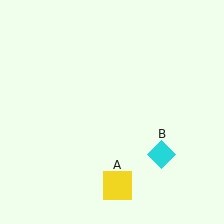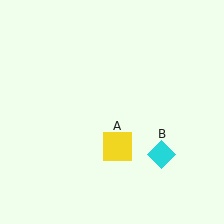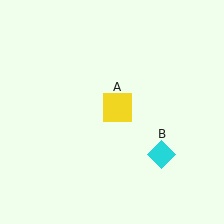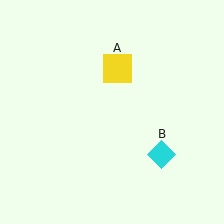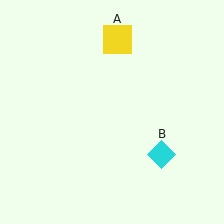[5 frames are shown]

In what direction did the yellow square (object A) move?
The yellow square (object A) moved up.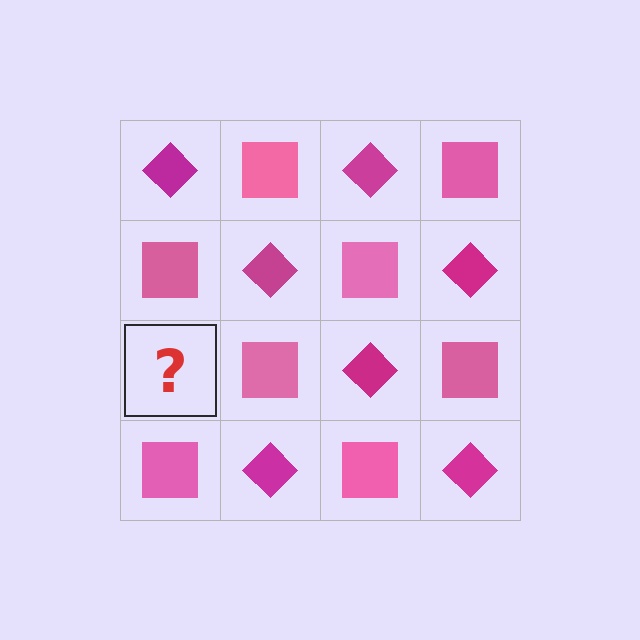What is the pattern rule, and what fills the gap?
The rule is that it alternates magenta diamond and pink square in a checkerboard pattern. The gap should be filled with a magenta diamond.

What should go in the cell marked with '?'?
The missing cell should contain a magenta diamond.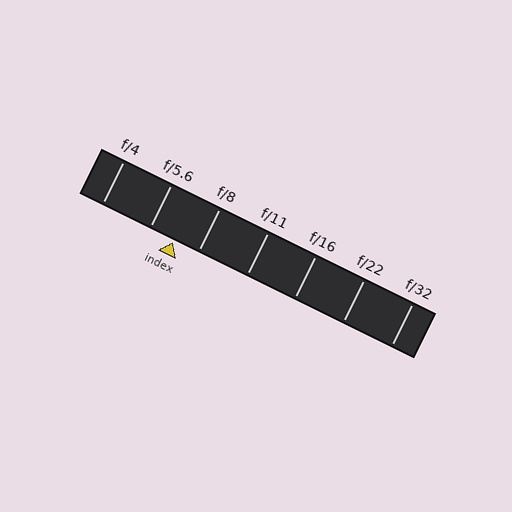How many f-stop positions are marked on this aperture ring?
There are 7 f-stop positions marked.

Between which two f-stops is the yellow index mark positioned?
The index mark is between f/5.6 and f/8.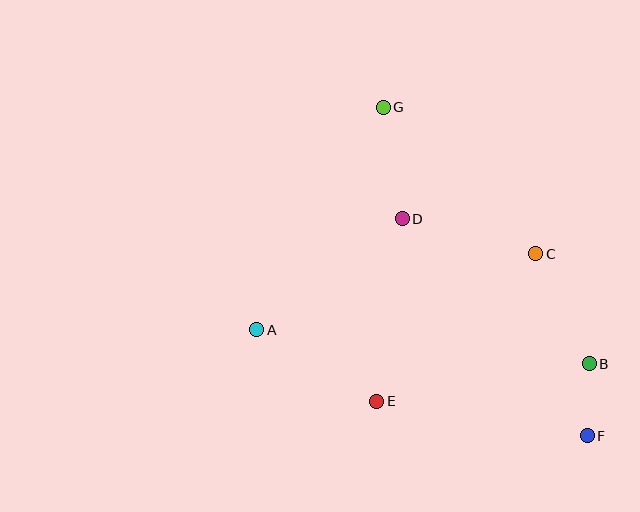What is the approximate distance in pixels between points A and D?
The distance between A and D is approximately 183 pixels.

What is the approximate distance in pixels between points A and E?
The distance between A and E is approximately 139 pixels.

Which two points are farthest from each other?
Points F and G are farthest from each other.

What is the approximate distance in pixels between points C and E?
The distance between C and E is approximately 217 pixels.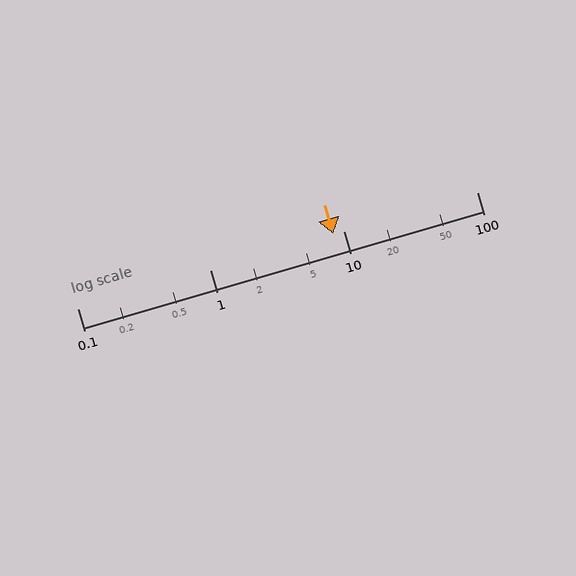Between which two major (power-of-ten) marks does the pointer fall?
The pointer is between 1 and 10.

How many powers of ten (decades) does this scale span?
The scale spans 3 decades, from 0.1 to 100.